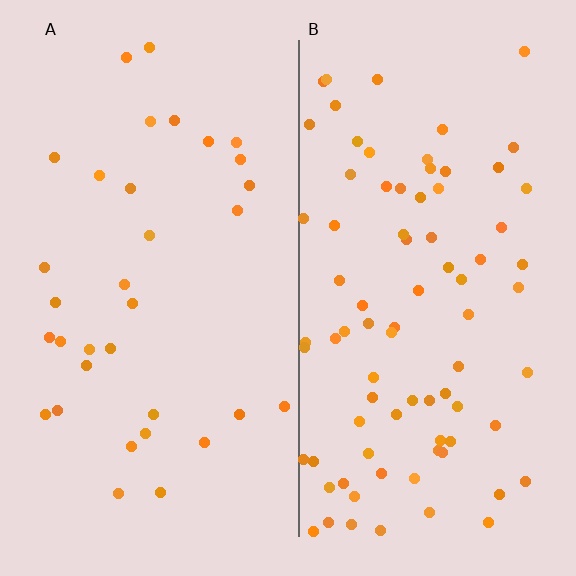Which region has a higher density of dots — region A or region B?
B (the right).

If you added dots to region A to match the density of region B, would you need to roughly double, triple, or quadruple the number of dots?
Approximately double.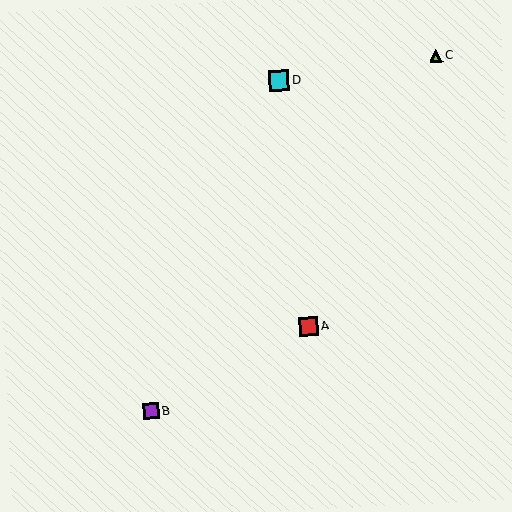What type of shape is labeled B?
Shape B is a purple square.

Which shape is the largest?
The cyan square (labeled D) is the largest.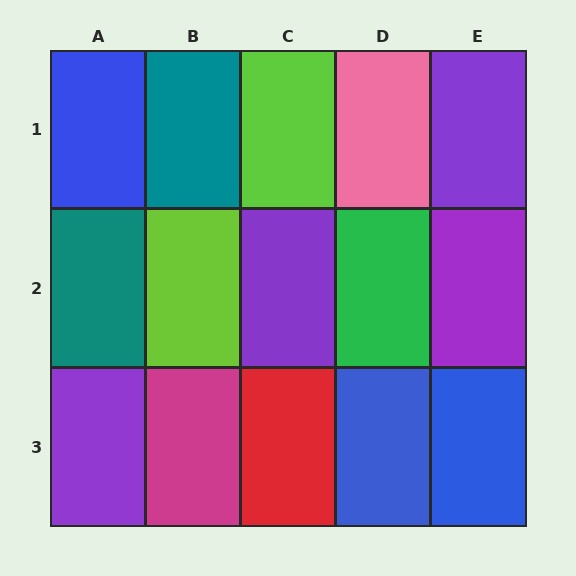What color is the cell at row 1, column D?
Pink.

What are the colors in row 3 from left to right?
Purple, magenta, red, blue, blue.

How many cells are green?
1 cell is green.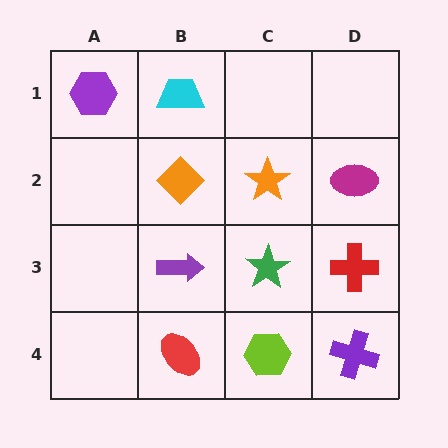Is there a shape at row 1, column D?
No, that cell is empty.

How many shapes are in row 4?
3 shapes.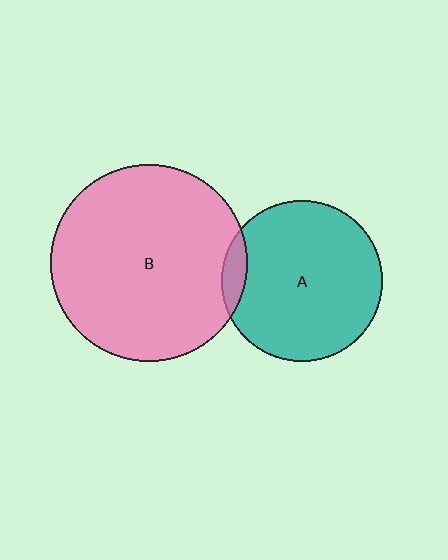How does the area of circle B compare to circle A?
Approximately 1.5 times.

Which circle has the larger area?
Circle B (pink).